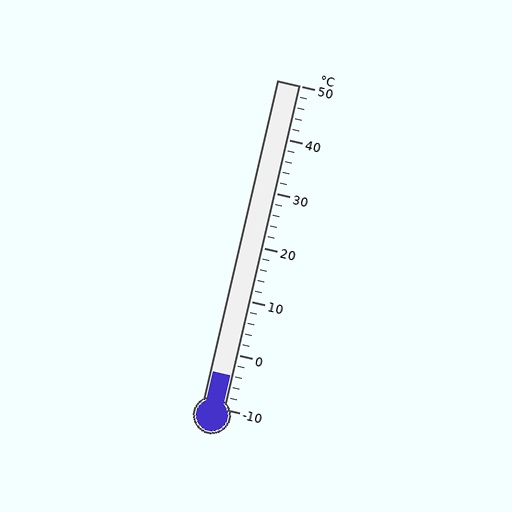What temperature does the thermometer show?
The thermometer shows approximately -4°C.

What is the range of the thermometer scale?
The thermometer scale ranges from -10°C to 50°C.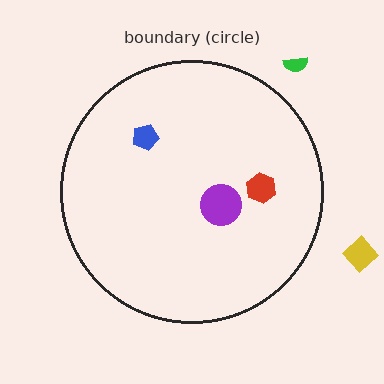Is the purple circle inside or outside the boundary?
Inside.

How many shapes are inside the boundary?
3 inside, 2 outside.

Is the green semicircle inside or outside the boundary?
Outside.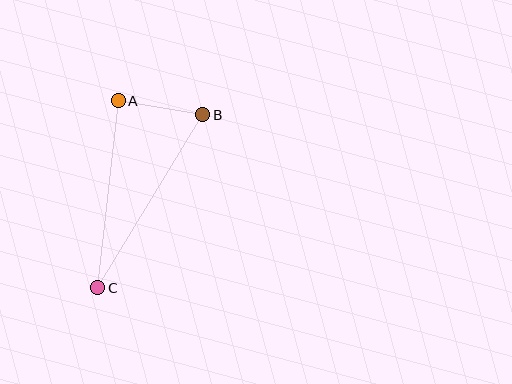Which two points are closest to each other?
Points A and B are closest to each other.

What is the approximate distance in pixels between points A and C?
The distance between A and C is approximately 188 pixels.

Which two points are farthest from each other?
Points B and C are farthest from each other.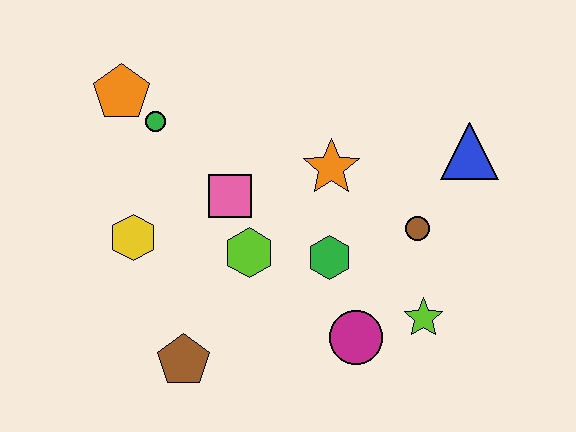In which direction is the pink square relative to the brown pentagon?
The pink square is above the brown pentagon.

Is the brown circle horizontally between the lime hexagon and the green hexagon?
No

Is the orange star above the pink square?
Yes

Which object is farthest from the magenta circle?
The orange pentagon is farthest from the magenta circle.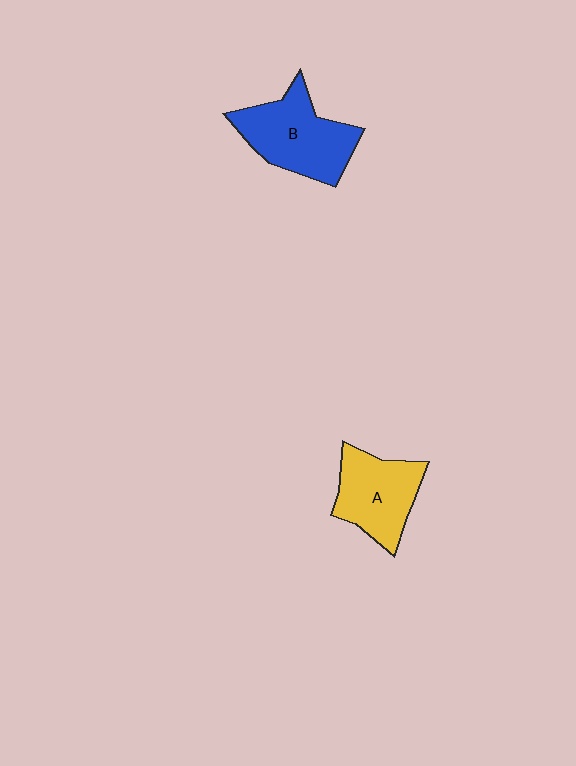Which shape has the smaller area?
Shape A (yellow).